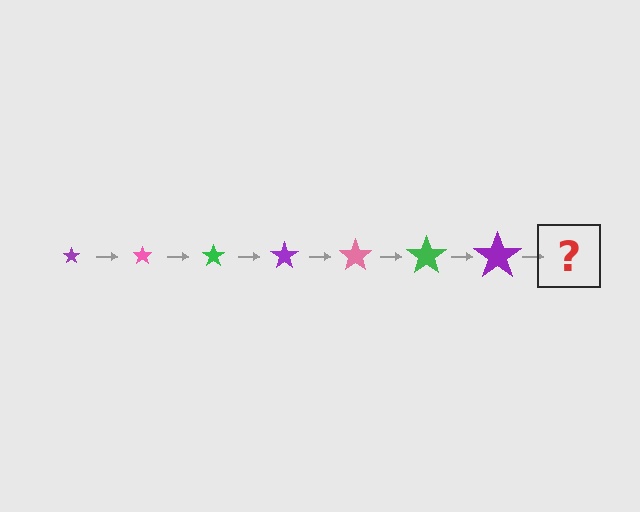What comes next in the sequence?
The next element should be a pink star, larger than the previous one.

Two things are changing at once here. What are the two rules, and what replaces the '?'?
The two rules are that the star grows larger each step and the color cycles through purple, pink, and green. The '?' should be a pink star, larger than the previous one.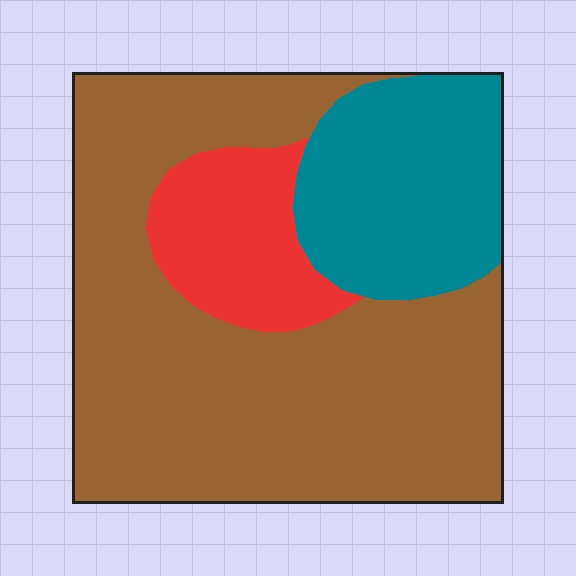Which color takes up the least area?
Red, at roughly 15%.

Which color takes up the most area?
Brown, at roughly 65%.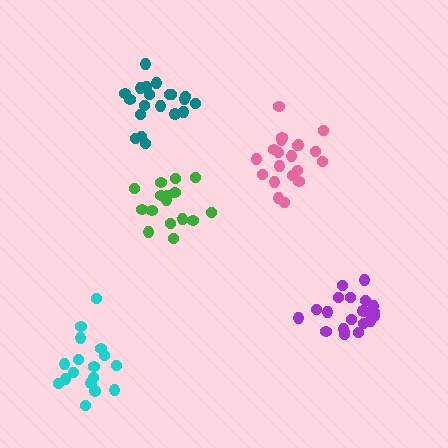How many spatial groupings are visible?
There are 5 spatial groupings.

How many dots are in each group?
Group 1: 20 dots, Group 2: 17 dots, Group 3: 16 dots, Group 4: 20 dots, Group 5: 21 dots (94 total).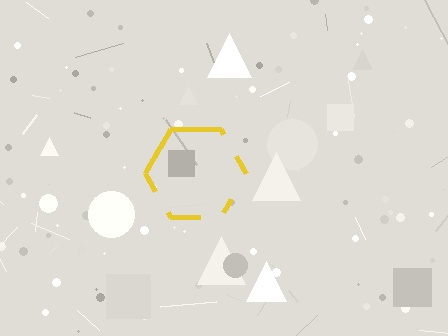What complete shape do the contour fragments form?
The contour fragments form a hexagon.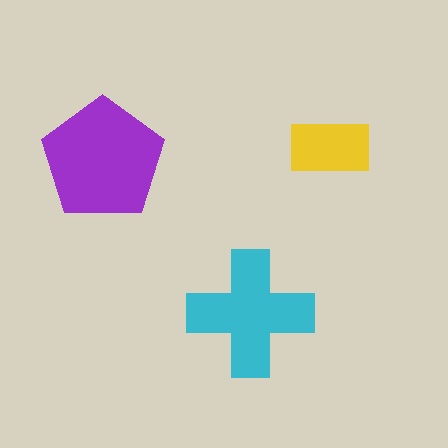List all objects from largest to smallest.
The purple pentagon, the cyan cross, the yellow rectangle.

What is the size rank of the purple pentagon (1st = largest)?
1st.